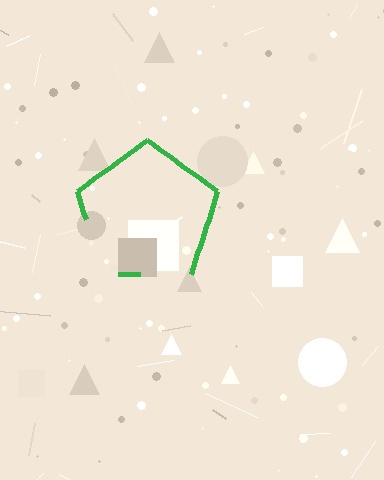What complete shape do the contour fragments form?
The contour fragments form a pentagon.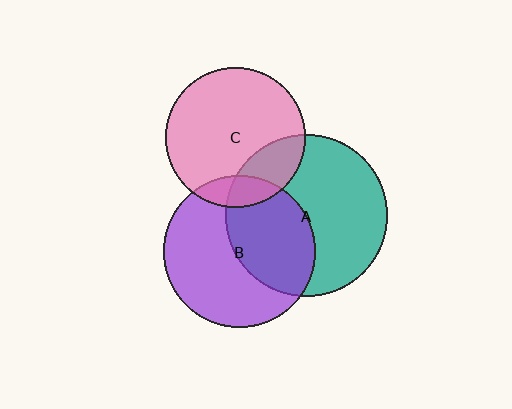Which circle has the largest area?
Circle A (teal).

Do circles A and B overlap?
Yes.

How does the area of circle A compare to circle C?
Approximately 1.4 times.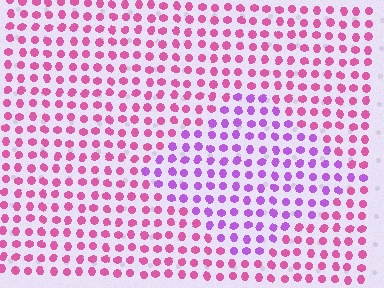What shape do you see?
I see a diamond.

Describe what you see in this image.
The image is filled with small pink elements in a uniform arrangement. A diamond-shaped region is visible where the elements are tinted to a slightly different hue, forming a subtle color boundary.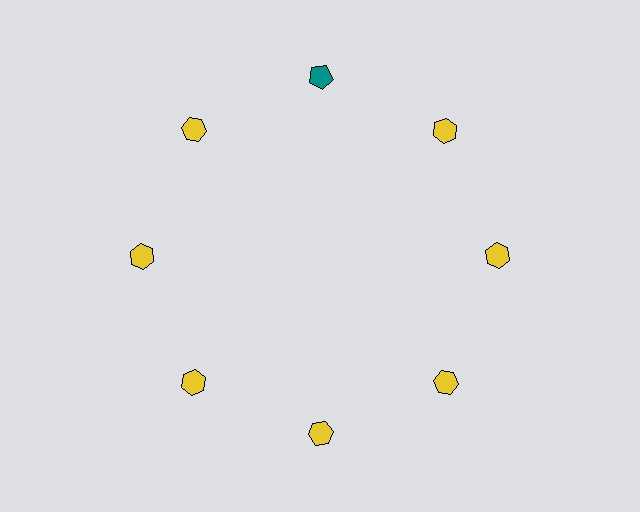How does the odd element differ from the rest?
It differs in both color (teal instead of yellow) and shape (pentagon instead of hexagon).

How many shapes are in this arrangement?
There are 8 shapes arranged in a ring pattern.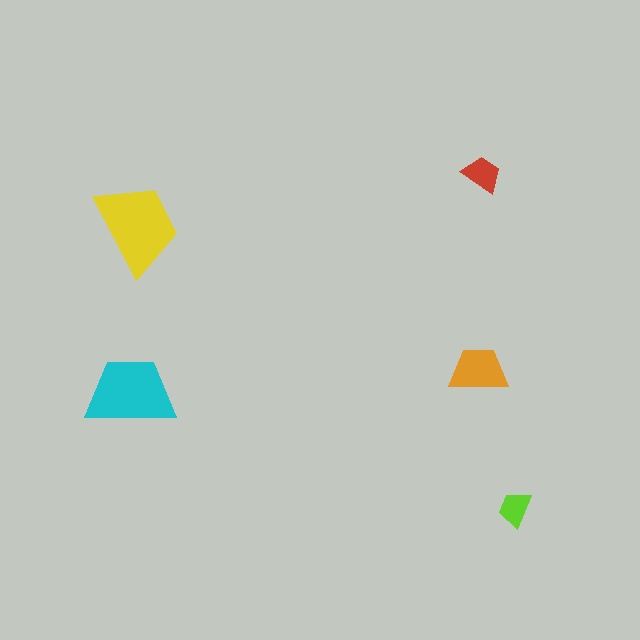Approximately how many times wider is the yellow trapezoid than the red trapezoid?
About 2.5 times wider.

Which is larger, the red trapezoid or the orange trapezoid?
The orange one.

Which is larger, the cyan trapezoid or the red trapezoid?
The cyan one.